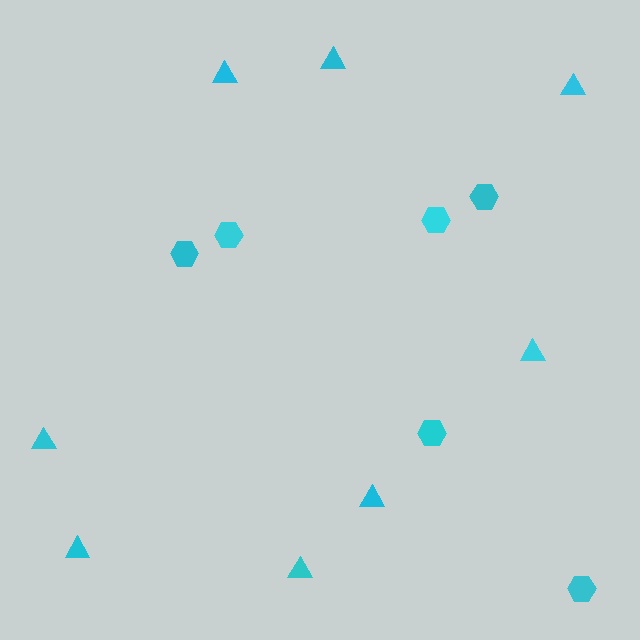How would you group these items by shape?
There are 2 groups: one group of hexagons (6) and one group of triangles (8).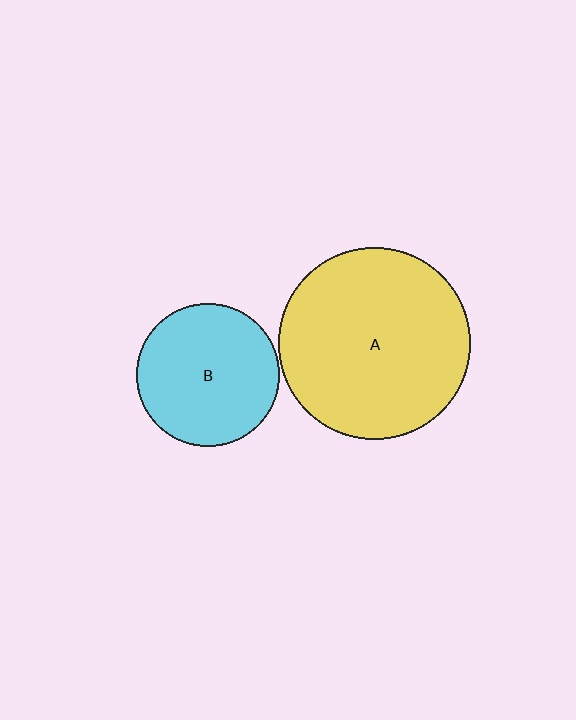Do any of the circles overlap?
No, none of the circles overlap.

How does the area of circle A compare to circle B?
Approximately 1.8 times.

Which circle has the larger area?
Circle A (yellow).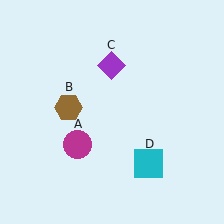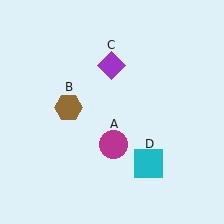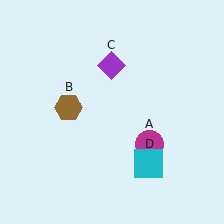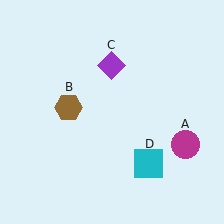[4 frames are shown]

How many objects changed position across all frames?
1 object changed position: magenta circle (object A).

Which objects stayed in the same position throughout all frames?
Brown hexagon (object B) and purple diamond (object C) and cyan square (object D) remained stationary.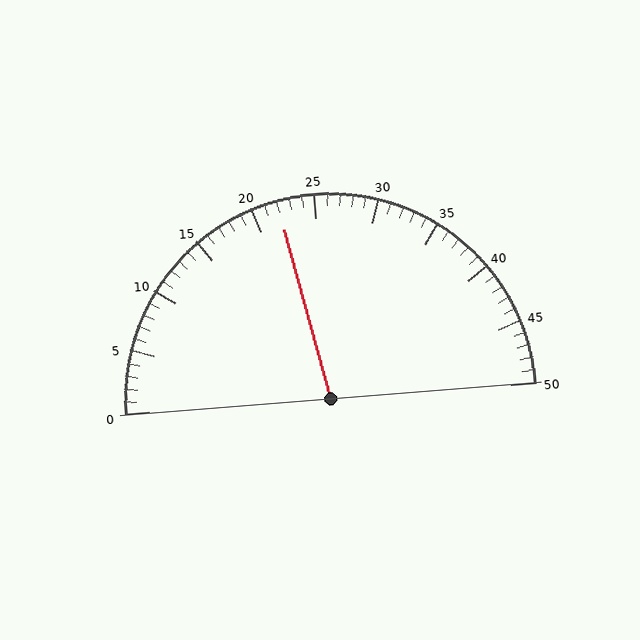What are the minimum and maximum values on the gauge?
The gauge ranges from 0 to 50.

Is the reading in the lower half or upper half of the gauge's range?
The reading is in the lower half of the range (0 to 50).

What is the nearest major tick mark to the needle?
The nearest major tick mark is 20.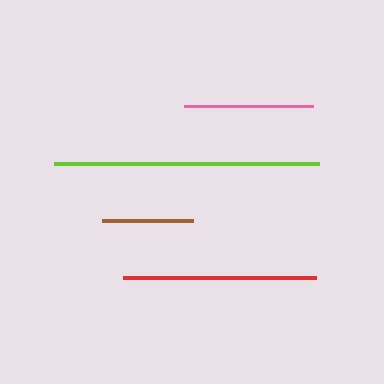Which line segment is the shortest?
The brown line is the shortest at approximately 91 pixels.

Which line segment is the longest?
The lime line is the longest at approximately 265 pixels.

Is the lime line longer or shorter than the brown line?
The lime line is longer than the brown line.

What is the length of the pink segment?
The pink segment is approximately 129 pixels long.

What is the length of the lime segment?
The lime segment is approximately 265 pixels long.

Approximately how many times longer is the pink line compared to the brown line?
The pink line is approximately 1.4 times the length of the brown line.